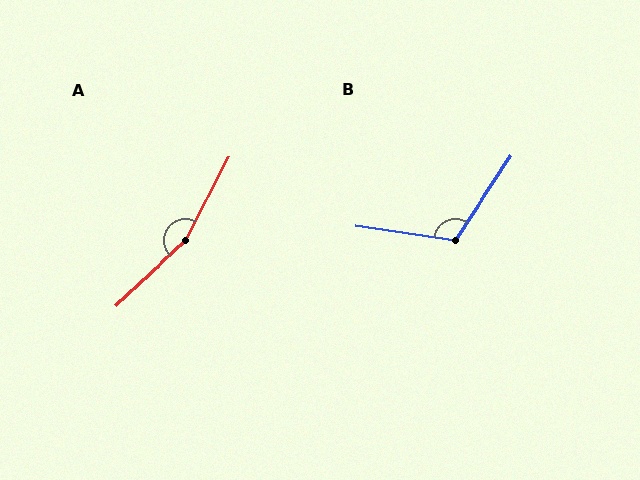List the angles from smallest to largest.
B (115°), A (160°).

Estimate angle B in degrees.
Approximately 115 degrees.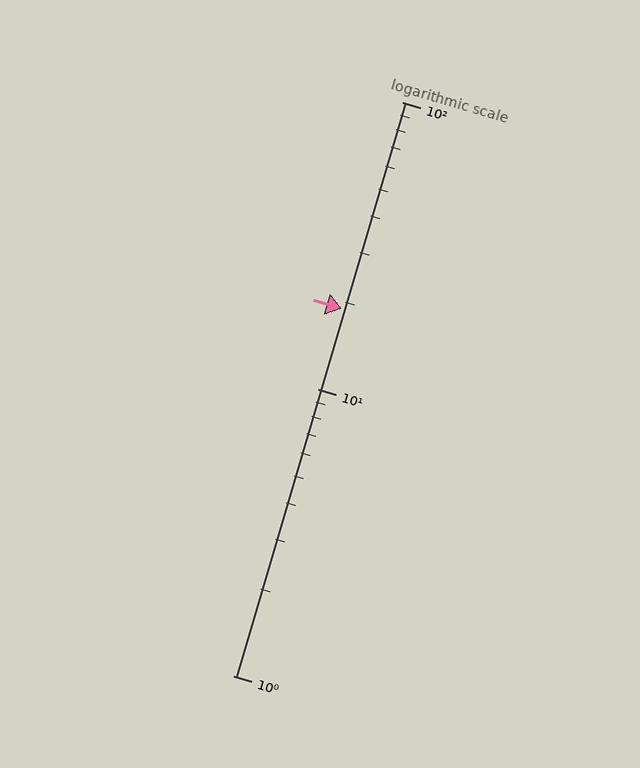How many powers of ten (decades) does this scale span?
The scale spans 2 decades, from 1 to 100.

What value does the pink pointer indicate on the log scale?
The pointer indicates approximately 19.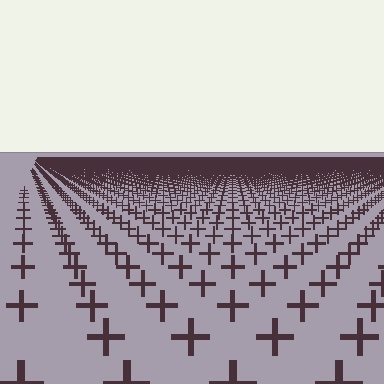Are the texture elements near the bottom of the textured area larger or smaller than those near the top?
Larger. Near the bottom, elements are closer to the viewer and appear at a bigger on-screen size.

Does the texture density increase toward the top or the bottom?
Density increases toward the top.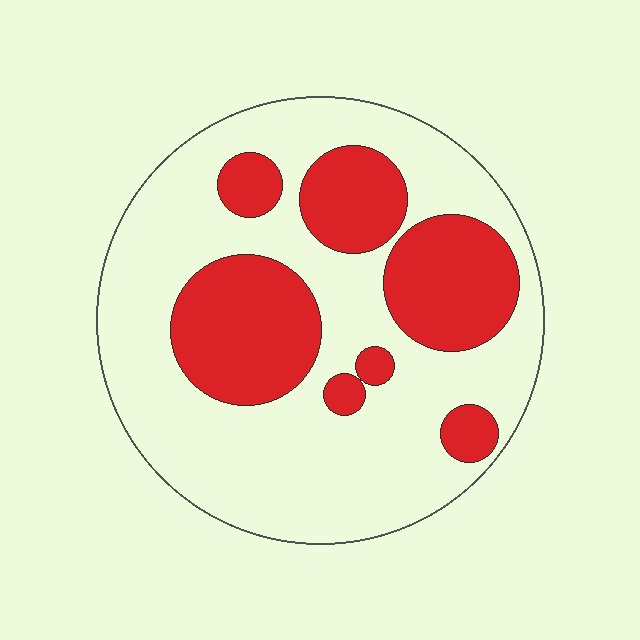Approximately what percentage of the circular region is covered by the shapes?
Approximately 30%.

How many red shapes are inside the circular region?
7.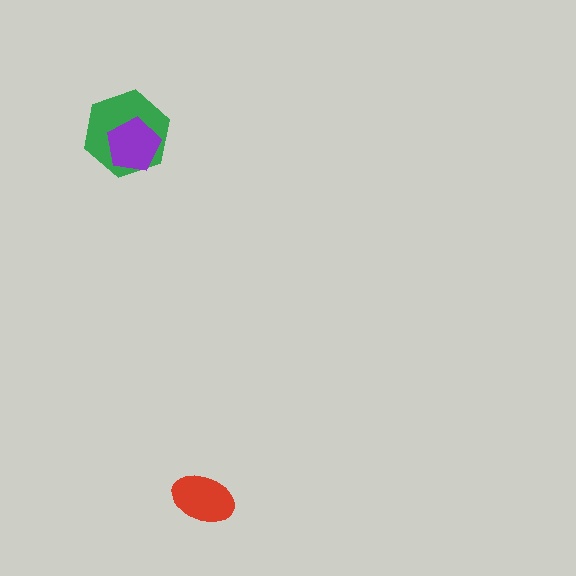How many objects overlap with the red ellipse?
0 objects overlap with the red ellipse.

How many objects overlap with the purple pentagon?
1 object overlaps with the purple pentagon.